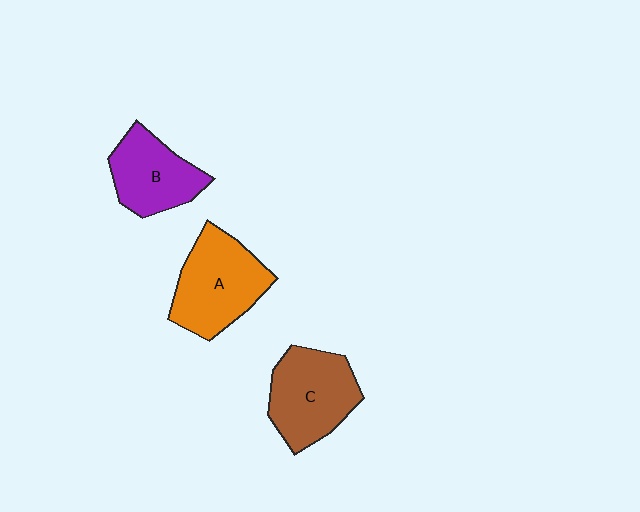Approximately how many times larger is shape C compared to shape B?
Approximately 1.2 times.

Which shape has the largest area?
Shape A (orange).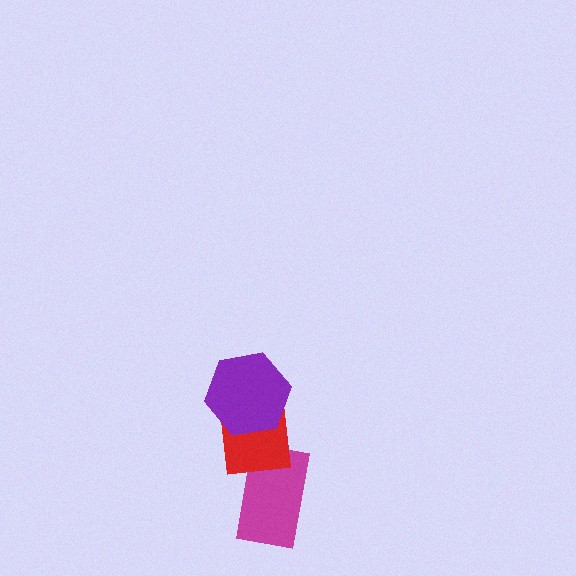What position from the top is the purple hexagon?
The purple hexagon is 1st from the top.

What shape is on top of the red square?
The purple hexagon is on top of the red square.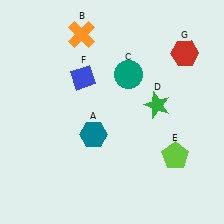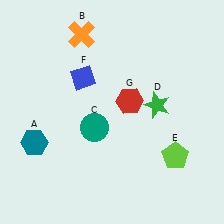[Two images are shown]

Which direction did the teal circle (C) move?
The teal circle (C) moved down.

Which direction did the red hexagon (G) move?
The red hexagon (G) moved left.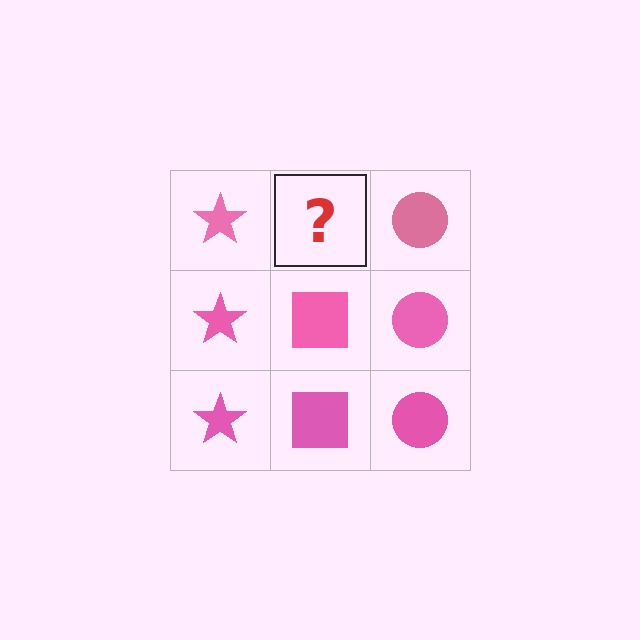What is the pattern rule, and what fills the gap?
The rule is that each column has a consistent shape. The gap should be filled with a pink square.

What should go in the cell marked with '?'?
The missing cell should contain a pink square.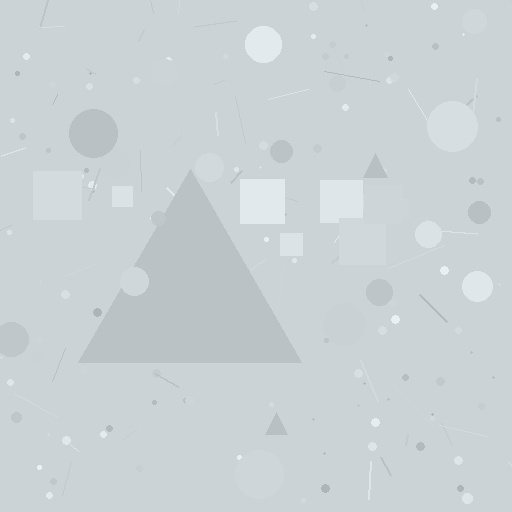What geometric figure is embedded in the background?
A triangle is embedded in the background.